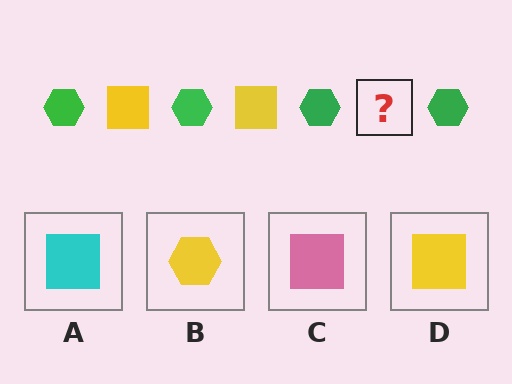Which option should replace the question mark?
Option D.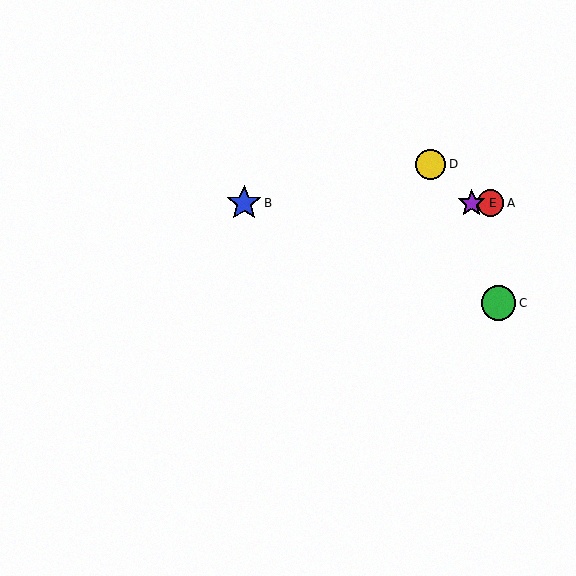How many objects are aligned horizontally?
3 objects (A, B, E) are aligned horizontally.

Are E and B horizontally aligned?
Yes, both are at y≈203.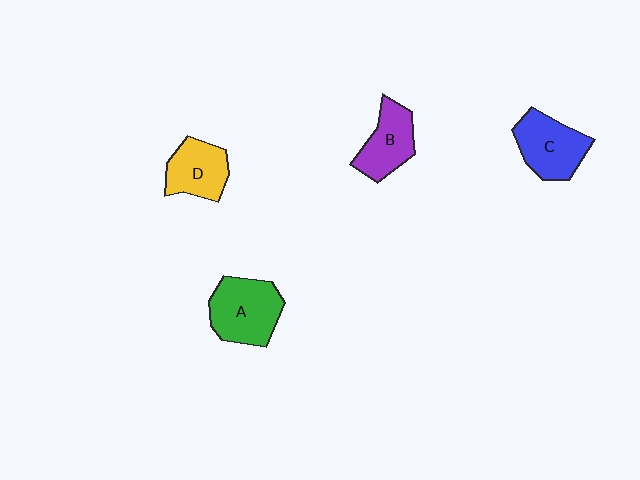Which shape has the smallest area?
Shape D (yellow).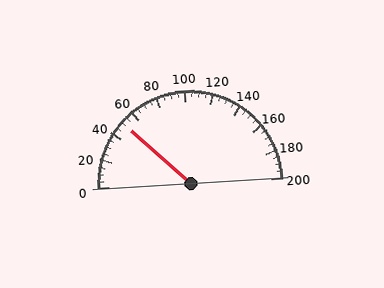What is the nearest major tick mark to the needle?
The nearest major tick mark is 40.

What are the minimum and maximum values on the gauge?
The gauge ranges from 0 to 200.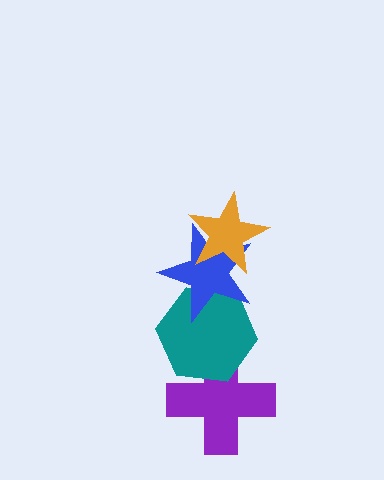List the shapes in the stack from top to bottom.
From top to bottom: the orange star, the blue star, the teal hexagon, the purple cross.